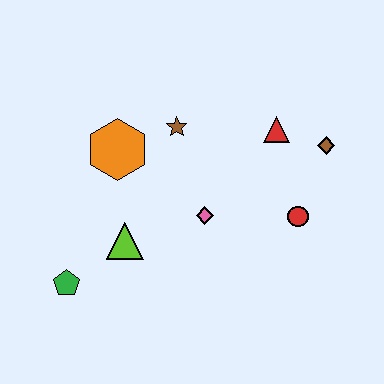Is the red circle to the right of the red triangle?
Yes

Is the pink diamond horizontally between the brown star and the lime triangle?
No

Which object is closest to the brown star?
The orange hexagon is closest to the brown star.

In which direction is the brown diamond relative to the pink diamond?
The brown diamond is to the right of the pink diamond.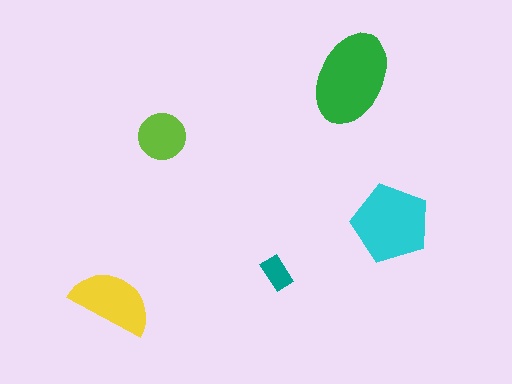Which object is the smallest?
The teal rectangle.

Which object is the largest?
The green ellipse.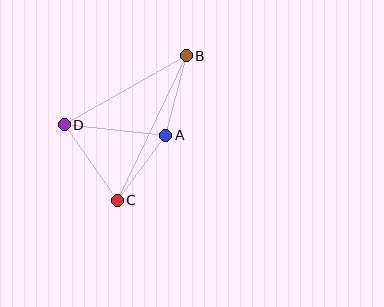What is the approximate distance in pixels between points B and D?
The distance between B and D is approximately 140 pixels.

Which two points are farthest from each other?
Points B and C are farthest from each other.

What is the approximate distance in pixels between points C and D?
The distance between C and D is approximately 92 pixels.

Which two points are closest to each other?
Points A and C are closest to each other.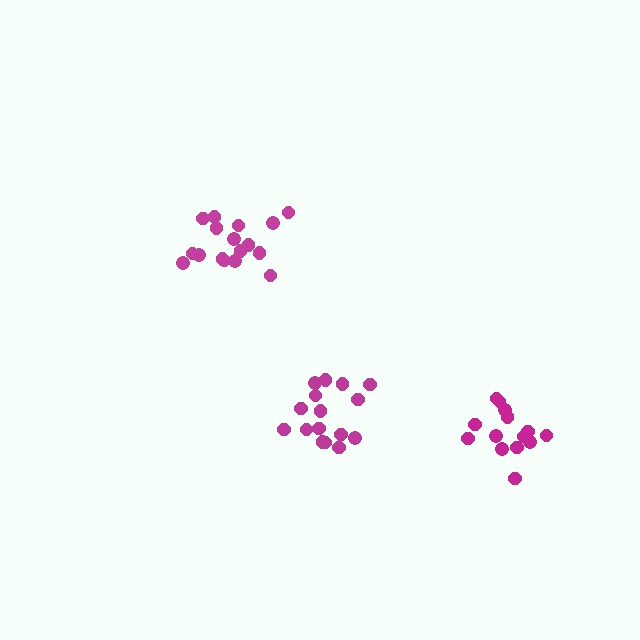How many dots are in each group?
Group 1: 17 dots, Group 2: 17 dots, Group 3: 14 dots (48 total).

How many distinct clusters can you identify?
There are 3 distinct clusters.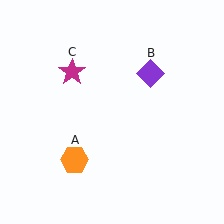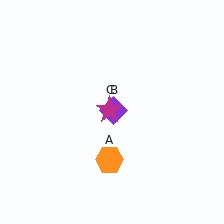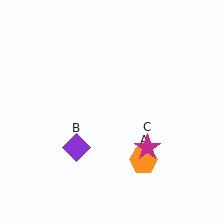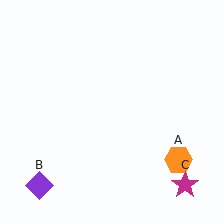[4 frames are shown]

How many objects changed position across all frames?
3 objects changed position: orange hexagon (object A), purple diamond (object B), magenta star (object C).